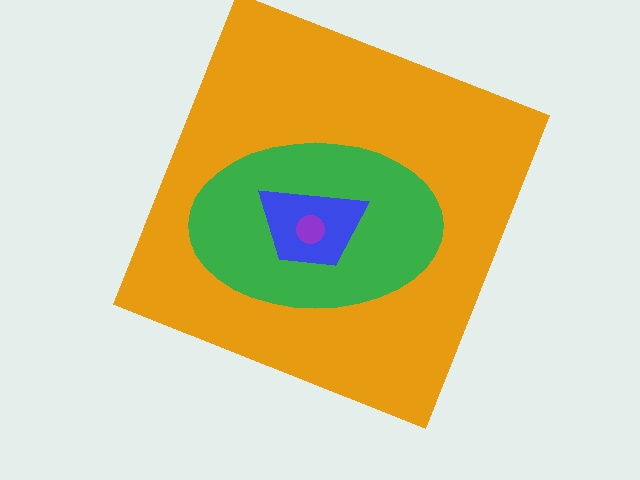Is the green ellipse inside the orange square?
Yes.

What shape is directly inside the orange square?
The green ellipse.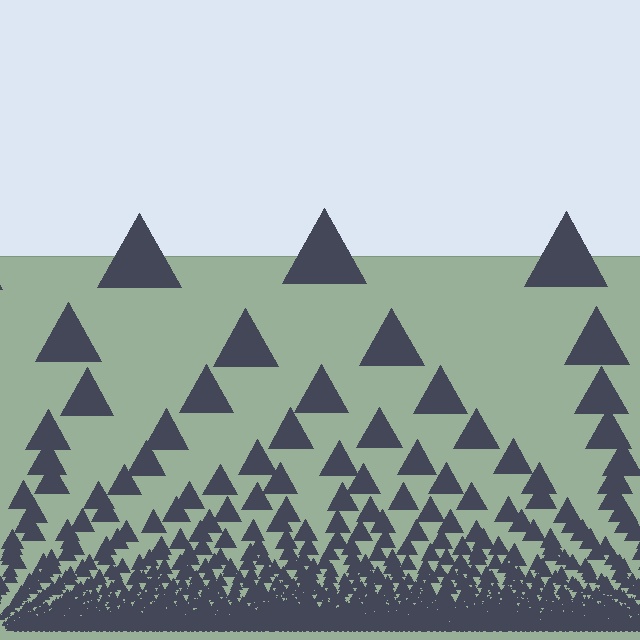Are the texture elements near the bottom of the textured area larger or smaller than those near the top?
Smaller. The gradient is inverted — elements near the bottom are smaller and denser.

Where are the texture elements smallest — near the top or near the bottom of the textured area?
Near the bottom.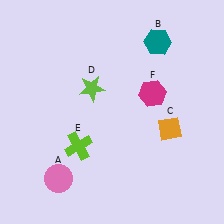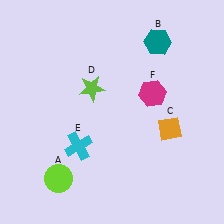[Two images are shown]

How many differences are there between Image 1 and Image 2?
There are 2 differences between the two images.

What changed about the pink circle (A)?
In Image 1, A is pink. In Image 2, it changed to lime.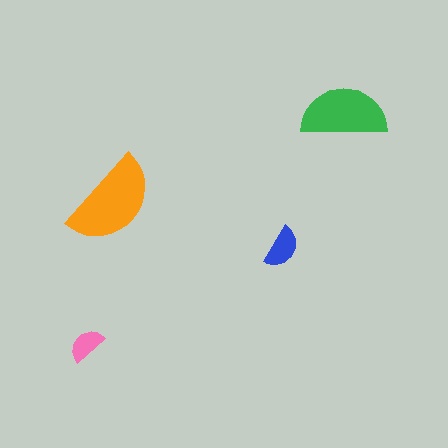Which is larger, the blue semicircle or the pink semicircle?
The blue one.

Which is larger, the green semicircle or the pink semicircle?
The green one.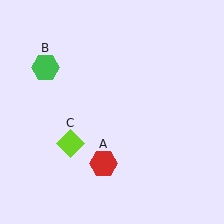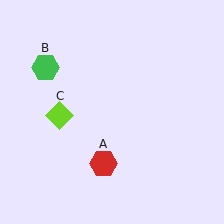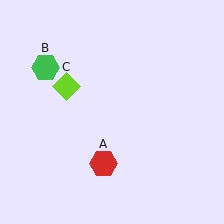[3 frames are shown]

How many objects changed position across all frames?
1 object changed position: lime diamond (object C).